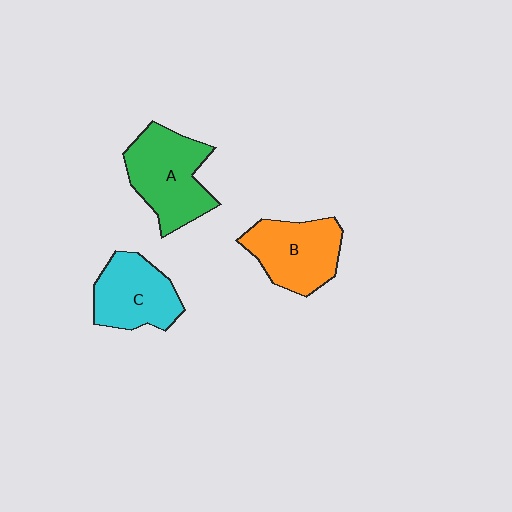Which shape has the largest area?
Shape A (green).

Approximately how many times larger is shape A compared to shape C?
Approximately 1.2 times.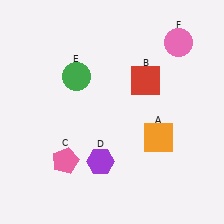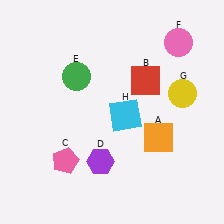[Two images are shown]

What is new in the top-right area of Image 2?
A yellow circle (G) was added in the top-right area of Image 2.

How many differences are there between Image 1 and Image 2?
There are 2 differences between the two images.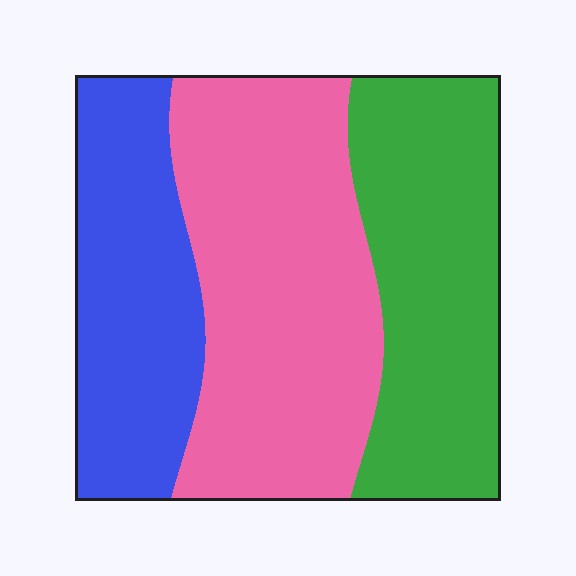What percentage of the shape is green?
Green takes up about one third (1/3) of the shape.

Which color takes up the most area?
Pink, at roughly 40%.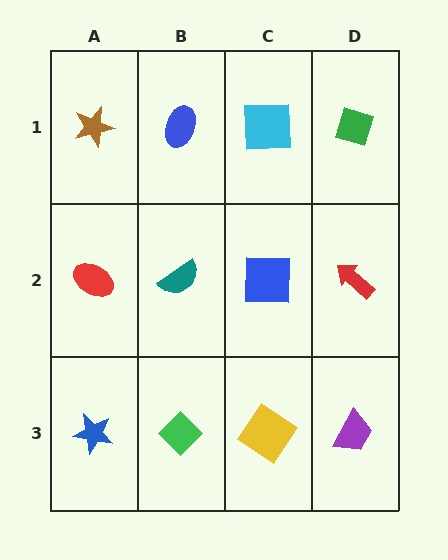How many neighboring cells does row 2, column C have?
4.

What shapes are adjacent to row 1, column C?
A blue square (row 2, column C), a blue ellipse (row 1, column B), a green diamond (row 1, column D).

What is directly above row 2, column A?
A brown star.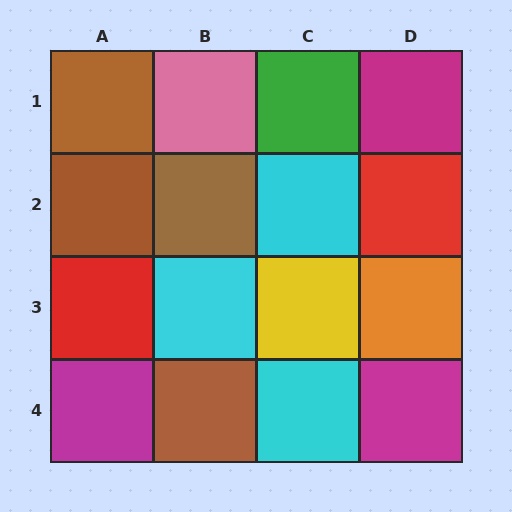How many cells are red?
2 cells are red.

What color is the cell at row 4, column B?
Brown.